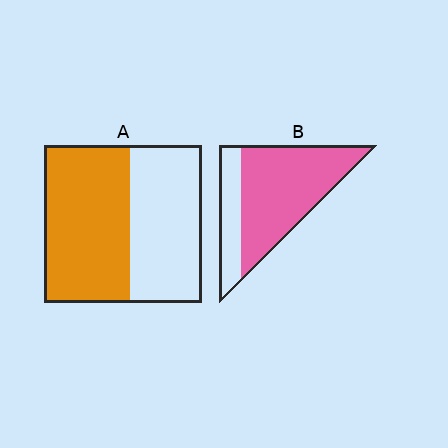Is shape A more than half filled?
Yes.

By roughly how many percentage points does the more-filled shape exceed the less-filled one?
By roughly 20 percentage points (B over A).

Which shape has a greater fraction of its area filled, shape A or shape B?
Shape B.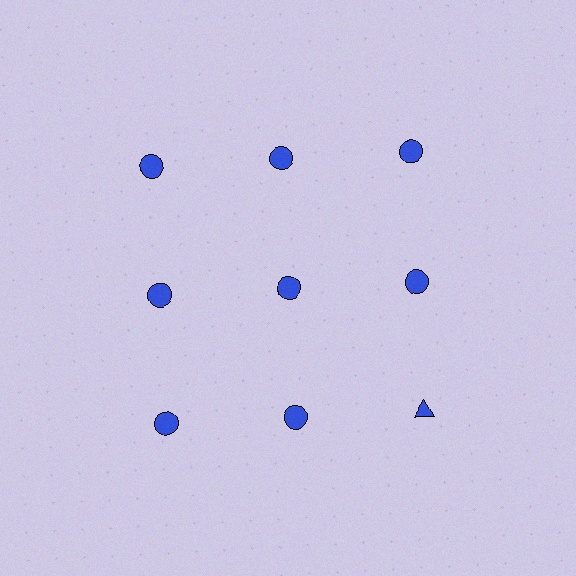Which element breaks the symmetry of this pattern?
The blue triangle in the third row, center column breaks the symmetry. All other shapes are blue circles.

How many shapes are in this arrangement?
There are 9 shapes arranged in a grid pattern.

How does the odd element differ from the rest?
It has a different shape: triangle instead of circle.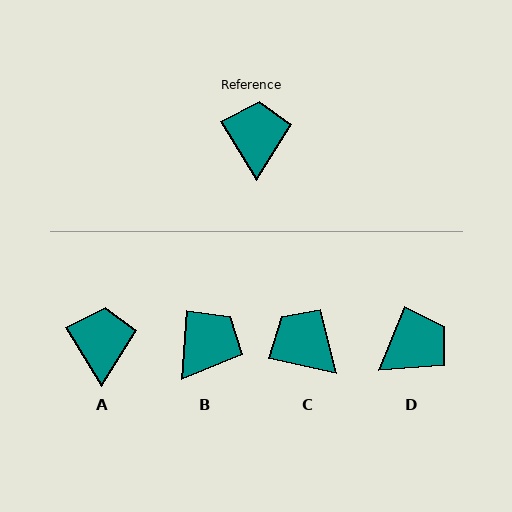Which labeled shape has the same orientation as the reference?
A.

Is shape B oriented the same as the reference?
No, it is off by about 36 degrees.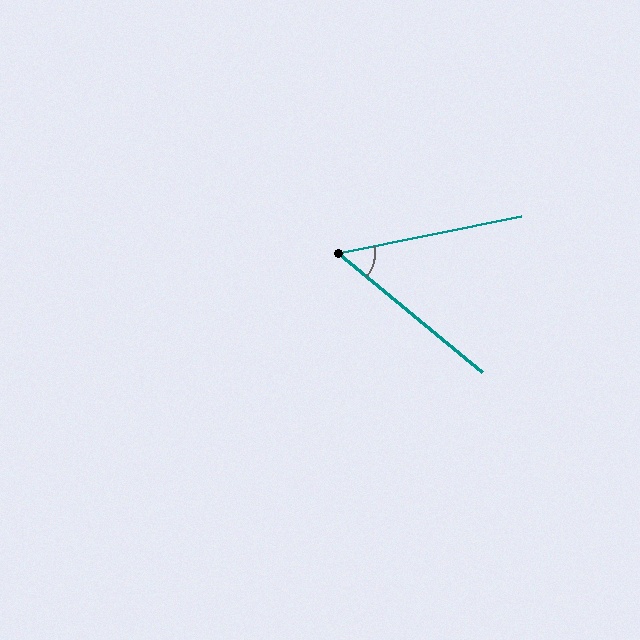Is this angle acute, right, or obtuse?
It is acute.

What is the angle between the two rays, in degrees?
Approximately 51 degrees.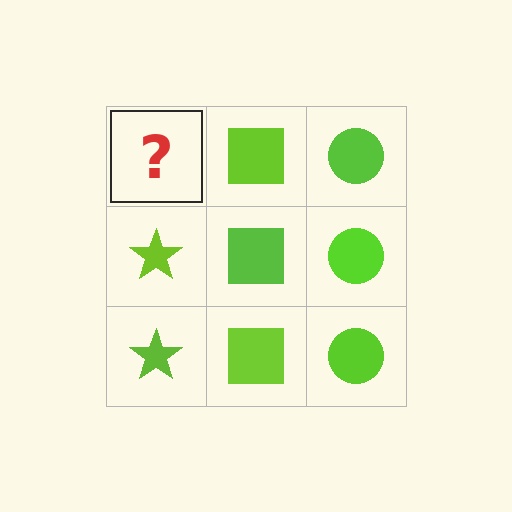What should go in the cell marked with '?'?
The missing cell should contain a lime star.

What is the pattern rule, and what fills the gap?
The rule is that each column has a consistent shape. The gap should be filled with a lime star.